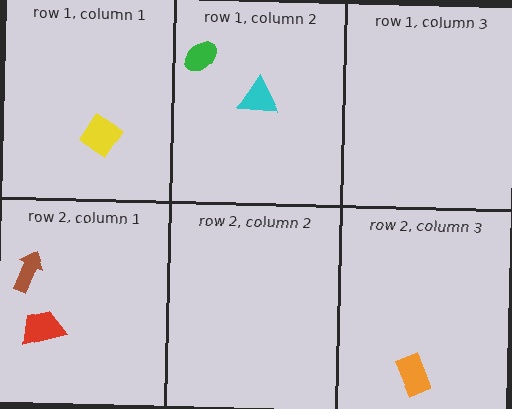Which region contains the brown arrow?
The row 2, column 1 region.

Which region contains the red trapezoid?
The row 2, column 1 region.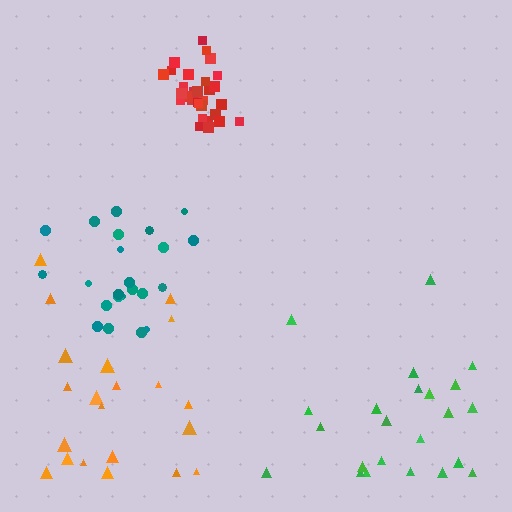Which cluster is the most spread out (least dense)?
Green.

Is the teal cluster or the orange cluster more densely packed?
Teal.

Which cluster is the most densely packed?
Red.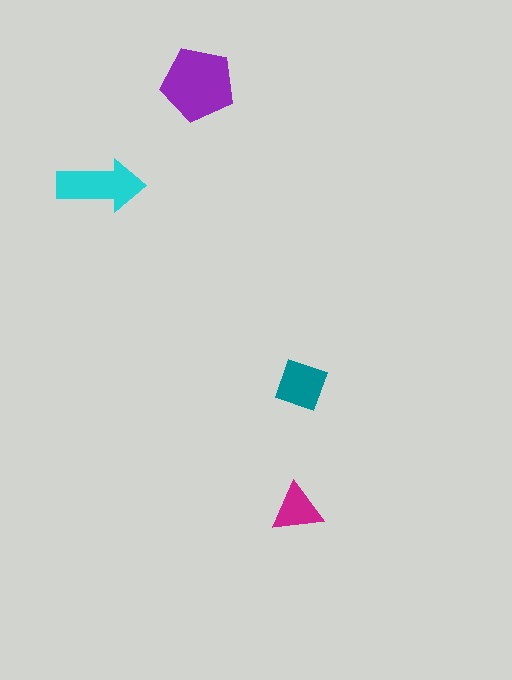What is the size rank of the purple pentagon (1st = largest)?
1st.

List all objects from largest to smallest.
The purple pentagon, the cyan arrow, the teal square, the magenta triangle.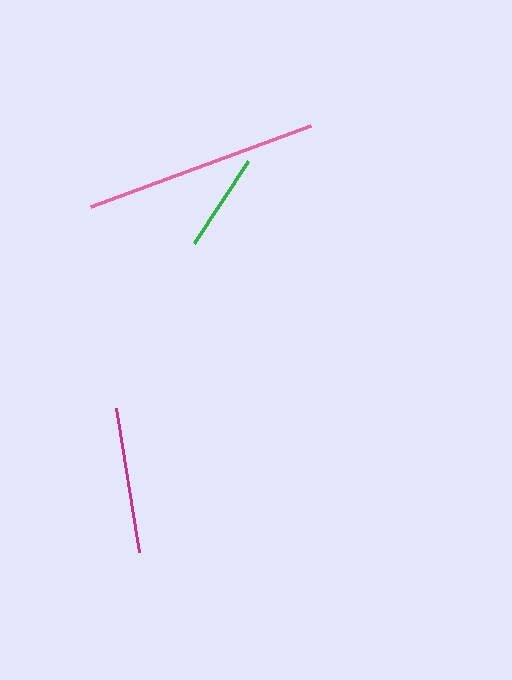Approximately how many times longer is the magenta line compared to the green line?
The magenta line is approximately 1.5 times the length of the green line.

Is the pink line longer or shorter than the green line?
The pink line is longer than the green line.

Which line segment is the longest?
The pink line is the longest at approximately 234 pixels.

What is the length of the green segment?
The green segment is approximately 97 pixels long.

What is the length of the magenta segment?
The magenta segment is approximately 146 pixels long.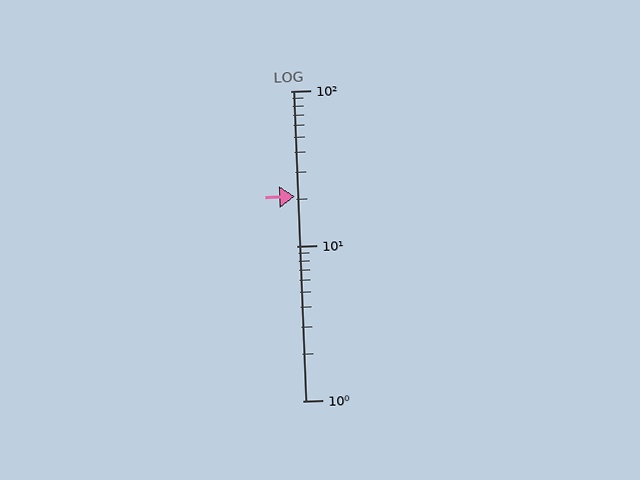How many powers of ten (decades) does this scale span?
The scale spans 2 decades, from 1 to 100.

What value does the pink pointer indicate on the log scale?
The pointer indicates approximately 21.